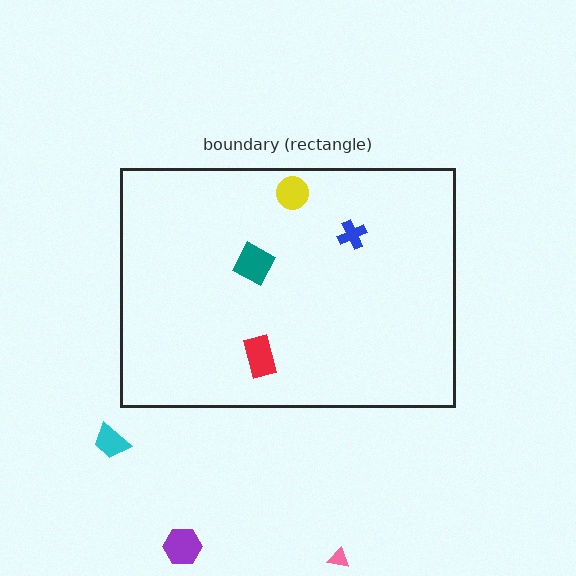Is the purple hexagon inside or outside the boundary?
Outside.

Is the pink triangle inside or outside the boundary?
Outside.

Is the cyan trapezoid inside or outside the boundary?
Outside.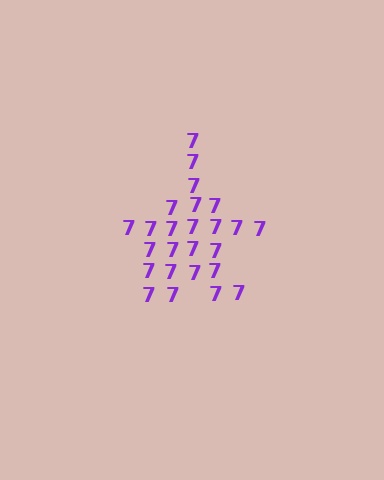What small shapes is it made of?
It is made of small digit 7's.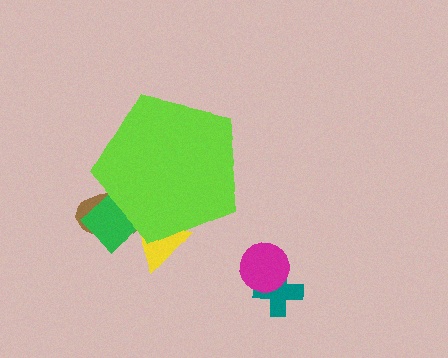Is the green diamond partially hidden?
Yes, the green diamond is partially hidden behind the lime pentagon.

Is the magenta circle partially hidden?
No, the magenta circle is fully visible.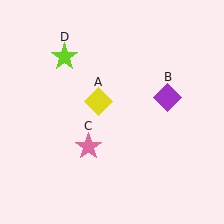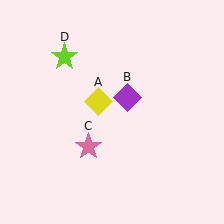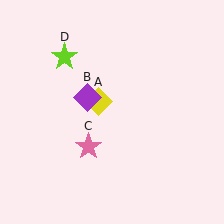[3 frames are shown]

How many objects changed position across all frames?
1 object changed position: purple diamond (object B).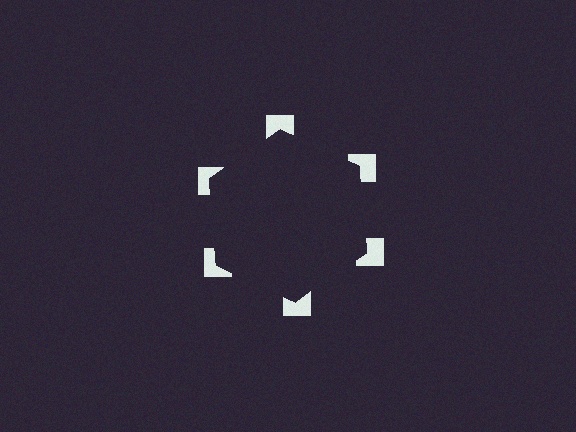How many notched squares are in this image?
There are 6 — one at each vertex of the illusory hexagon.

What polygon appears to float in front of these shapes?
An illusory hexagon — its edges are inferred from the aligned wedge cuts in the notched squares, not physically drawn.